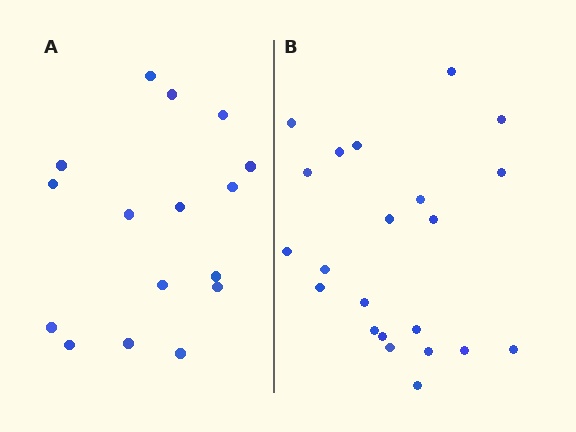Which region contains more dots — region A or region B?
Region B (the right region) has more dots.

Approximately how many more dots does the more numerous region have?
Region B has about 6 more dots than region A.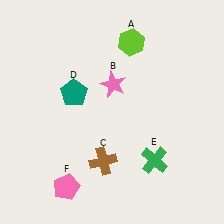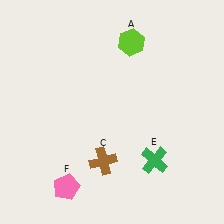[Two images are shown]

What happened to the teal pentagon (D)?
The teal pentagon (D) was removed in Image 2. It was in the top-left area of Image 1.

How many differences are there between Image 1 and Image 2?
There are 2 differences between the two images.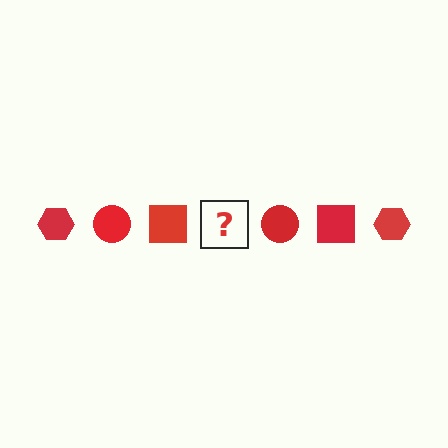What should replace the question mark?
The question mark should be replaced with a red hexagon.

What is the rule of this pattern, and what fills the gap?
The rule is that the pattern cycles through hexagon, circle, square shapes in red. The gap should be filled with a red hexagon.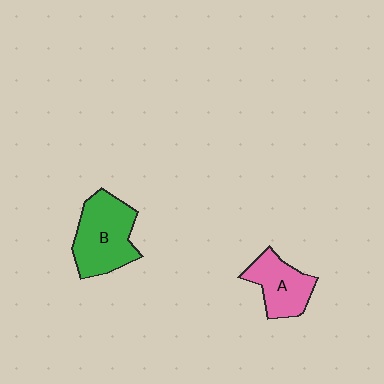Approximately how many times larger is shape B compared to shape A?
Approximately 1.4 times.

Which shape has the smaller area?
Shape A (pink).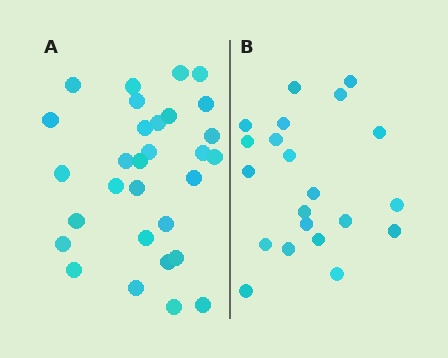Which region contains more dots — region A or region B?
Region A (the left region) has more dots.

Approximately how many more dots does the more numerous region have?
Region A has roughly 8 or so more dots than region B.